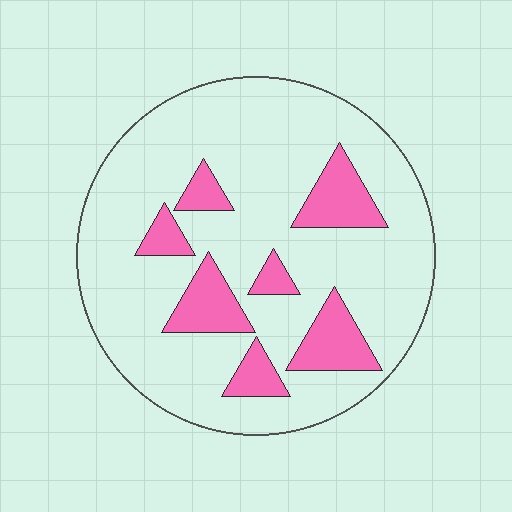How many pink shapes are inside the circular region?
7.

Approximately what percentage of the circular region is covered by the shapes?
Approximately 20%.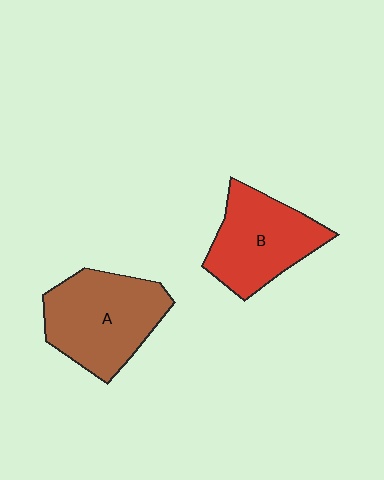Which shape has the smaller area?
Shape B (red).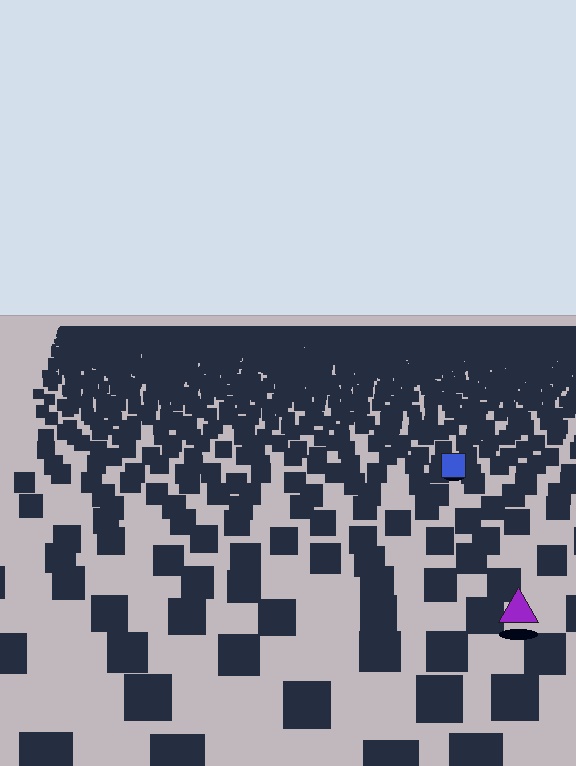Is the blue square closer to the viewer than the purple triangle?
No. The purple triangle is closer — you can tell from the texture gradient: the ground texture is coarser near it.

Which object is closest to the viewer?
The purple triangle is closest. The texture marks near it are larger and more spread out.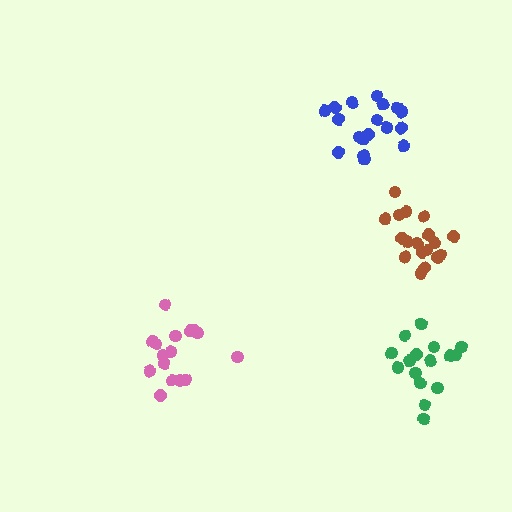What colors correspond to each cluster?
The clusters are colored: blue, green, pink, brown.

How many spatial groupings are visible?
There are 4 spatial groupings.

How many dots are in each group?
Group 1: 18 dots, Group 2: 16 dots, Group 3: 16 dots, Group 4: 18 dots (68 total).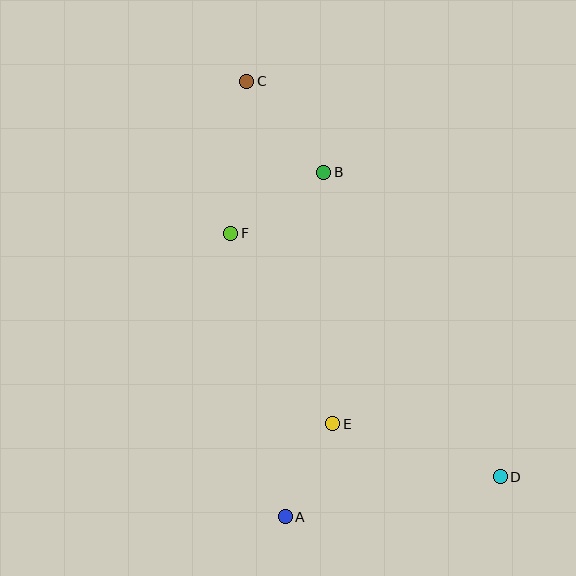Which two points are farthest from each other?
Points C and D are farthest from each other.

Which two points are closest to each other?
Points A and E are closest to each other.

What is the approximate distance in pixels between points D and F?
The distance between D and F is approximately 363 pixels.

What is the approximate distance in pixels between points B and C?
The distance between B and C is approximately 119 pixels.